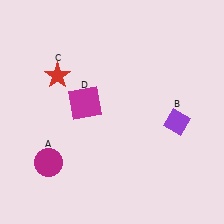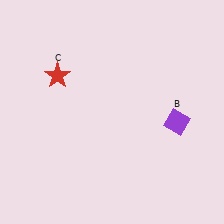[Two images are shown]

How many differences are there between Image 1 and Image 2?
There are 2 differences between the two images.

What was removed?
The magenta circle (A), the magenta square (D) were removed in Image 2.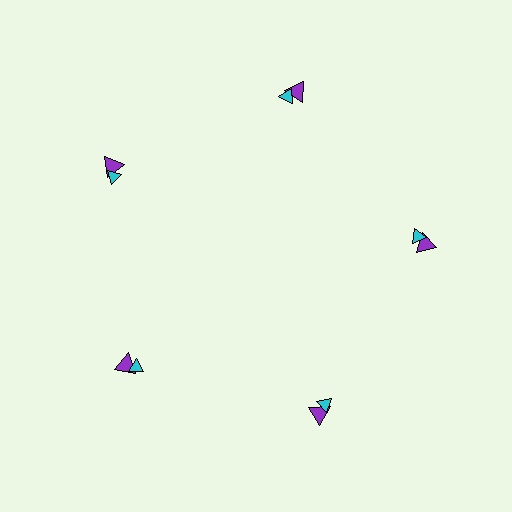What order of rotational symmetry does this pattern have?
This pattern has 5-fold rotational symmetry.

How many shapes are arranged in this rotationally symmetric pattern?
There are 10 shapes, arranged in 5 groups of 2.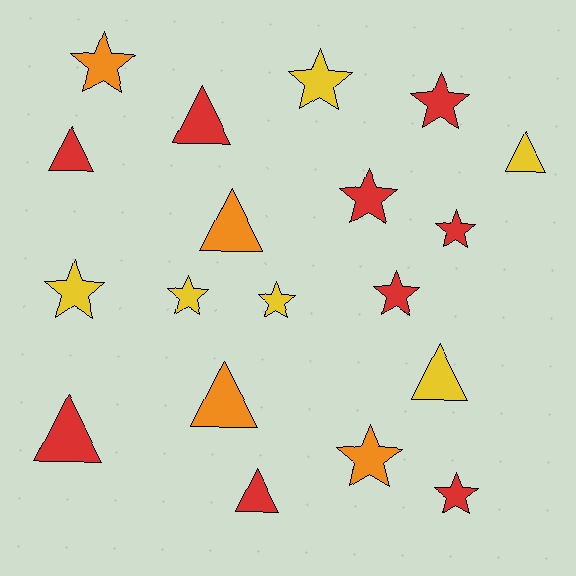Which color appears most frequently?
Red, with 9 objects.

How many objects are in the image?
There are 19 objects.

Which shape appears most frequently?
Star, with 11 objects.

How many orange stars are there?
There are 2 orange stars.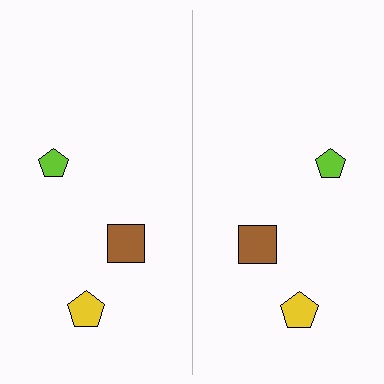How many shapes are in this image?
There are 6 shapes in this image.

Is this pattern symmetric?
Yes, this pattern has bilateral (reflection) symmetry.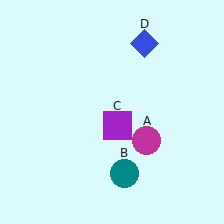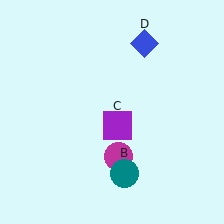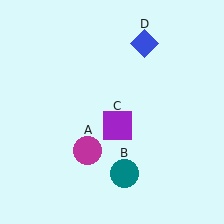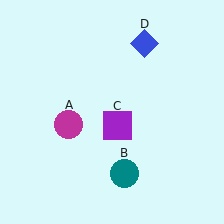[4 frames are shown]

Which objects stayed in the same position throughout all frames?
Teal circle (object B) and purple square (object C) and blue diamond (object D) remained stationary.